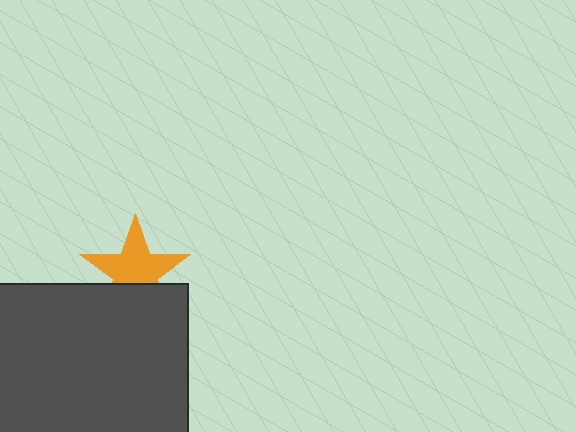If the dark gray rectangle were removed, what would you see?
You would see the complete orange star.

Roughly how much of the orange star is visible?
Most of it is visible (roughly 69%).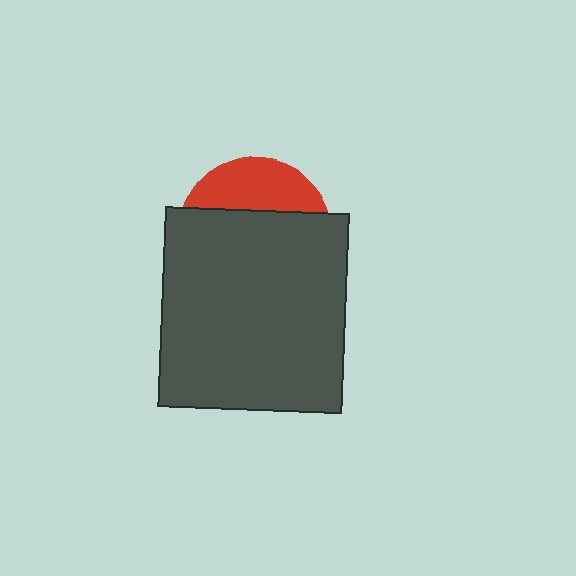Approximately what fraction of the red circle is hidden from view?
Roughly 69% of the red circle is hidden behind the dark gray rectangle.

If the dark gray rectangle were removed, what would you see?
You would see the complete red circle.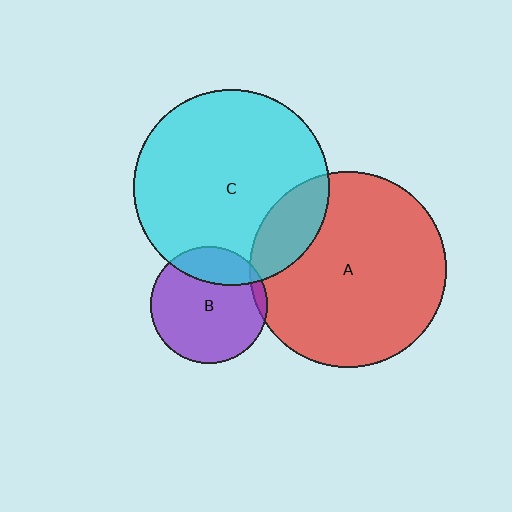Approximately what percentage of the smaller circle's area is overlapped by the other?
Approximately 25%.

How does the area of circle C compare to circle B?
Approximately 2.8 times.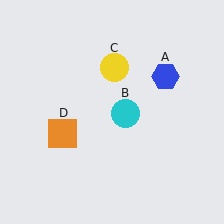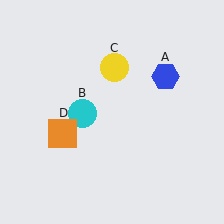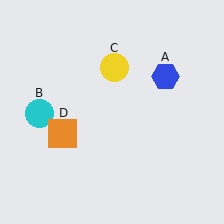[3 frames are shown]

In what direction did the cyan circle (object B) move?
The cyan circle (object B) moved left.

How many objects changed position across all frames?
1 object changed position: cyan circle (object B).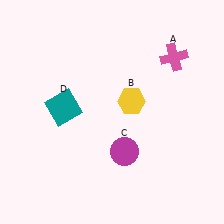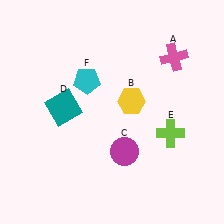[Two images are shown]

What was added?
A lime cross (E), a cyan pentagon (F) were added in Image 2.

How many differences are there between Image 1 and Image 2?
There are 2 differences between the two images.